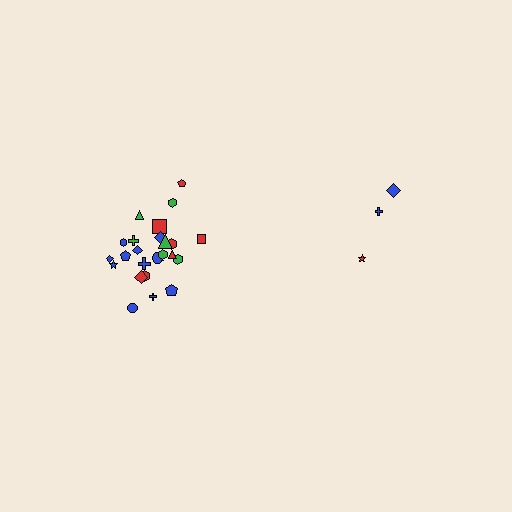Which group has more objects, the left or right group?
The left group.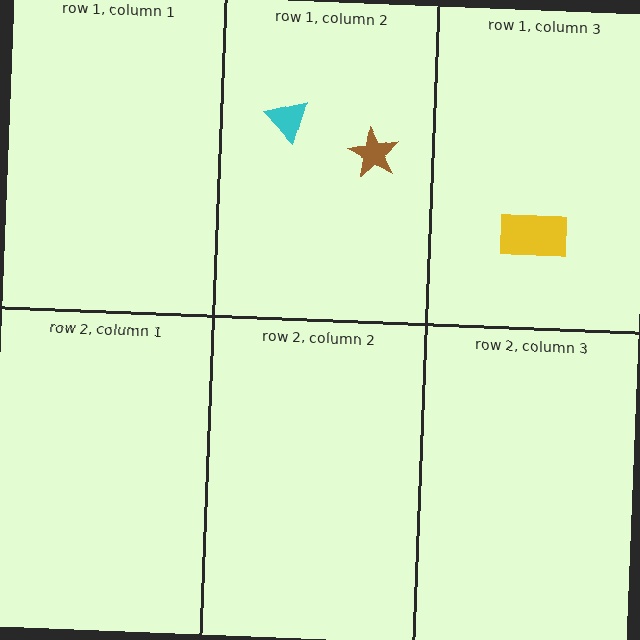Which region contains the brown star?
The row 1, column 2 region.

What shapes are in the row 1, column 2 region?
The cyan triangle, the brown star.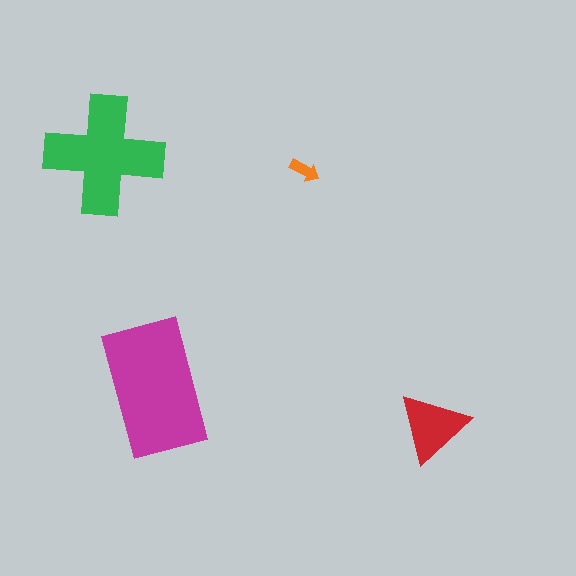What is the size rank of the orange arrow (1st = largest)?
4th.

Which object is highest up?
The green cross is topmost.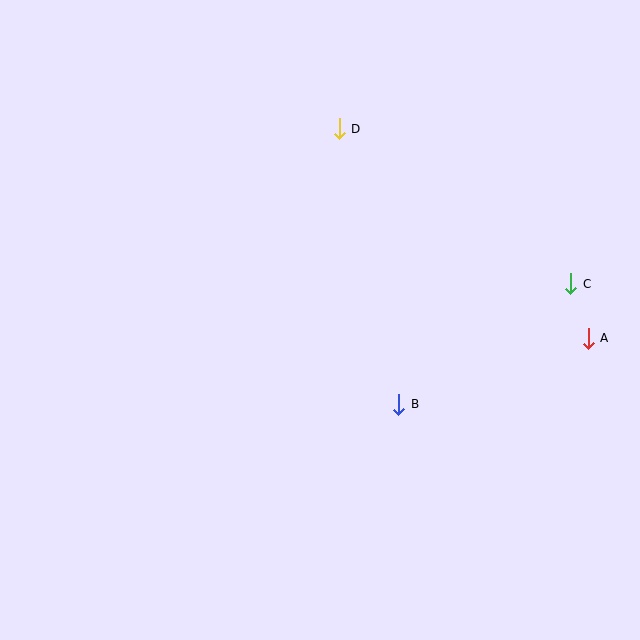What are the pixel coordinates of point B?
Point B is at (399, 404).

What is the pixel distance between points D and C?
The distance between D and C is 279 pixels.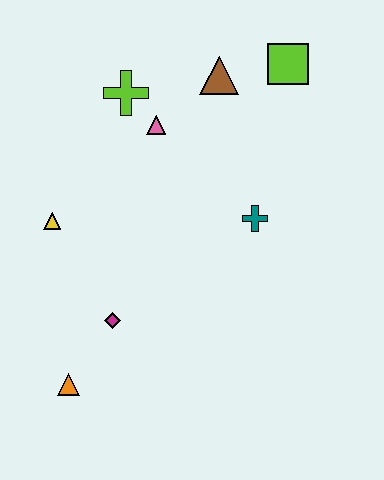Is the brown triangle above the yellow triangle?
Yes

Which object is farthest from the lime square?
The orange triangle is farthest from the lime square.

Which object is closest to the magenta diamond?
The orange triangle is closest to the magenta diamond.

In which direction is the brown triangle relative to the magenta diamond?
The brown triangle is above the magenta diamond.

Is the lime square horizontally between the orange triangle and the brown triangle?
No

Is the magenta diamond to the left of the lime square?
Yes